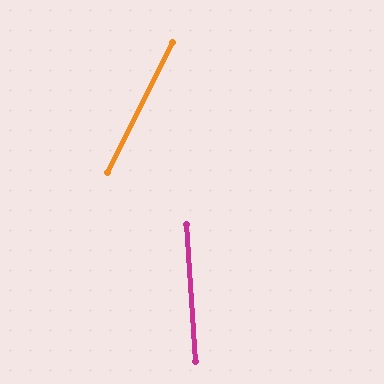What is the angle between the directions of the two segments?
Approximately 30 degrees.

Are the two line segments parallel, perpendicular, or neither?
Neither parallel nor perpendicular — they differ by about 30°.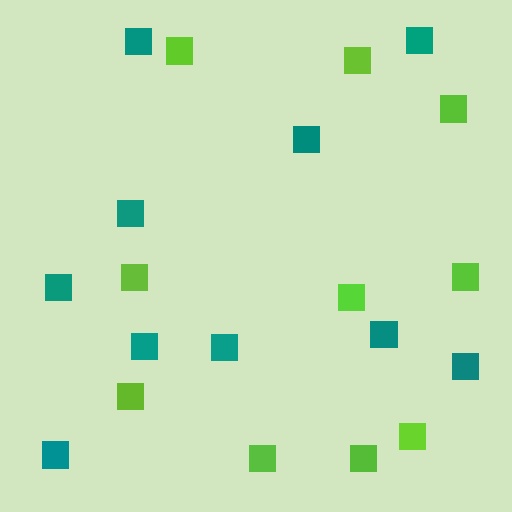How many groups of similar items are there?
There are 2 groups: one group of lime squares (10) and one group of teal squares (10).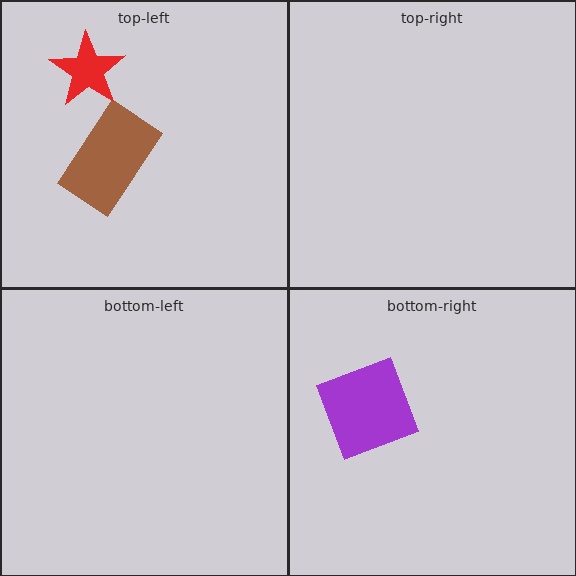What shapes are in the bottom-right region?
The purple square.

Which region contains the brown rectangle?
The top-left region.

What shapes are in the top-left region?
The brown rectangle, the red star.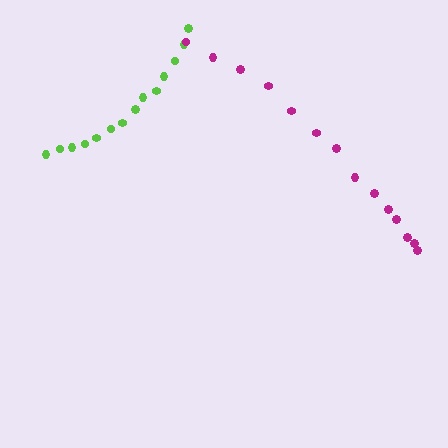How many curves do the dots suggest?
There are 2 distinct paths.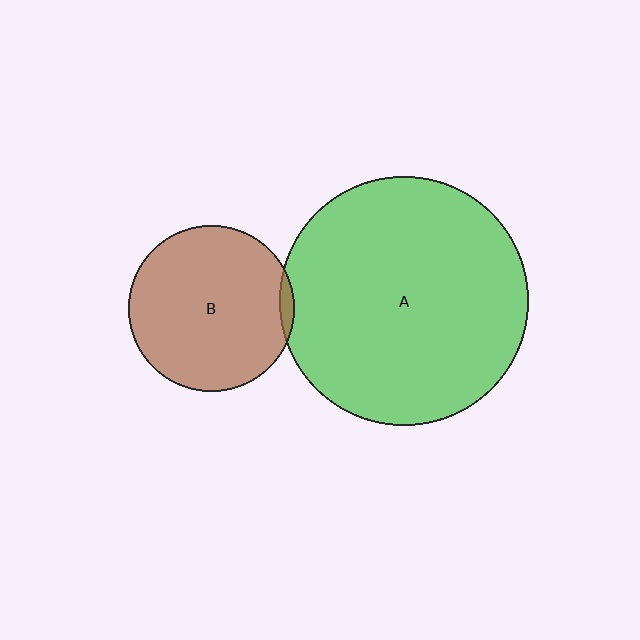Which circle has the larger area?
Circle A (green).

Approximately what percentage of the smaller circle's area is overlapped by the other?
Approximately 5%.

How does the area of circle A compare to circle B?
Approximately 2.2 times.